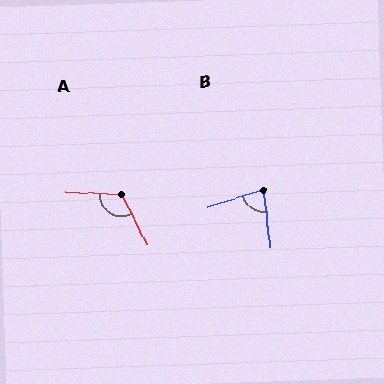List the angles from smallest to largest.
B (78°), A (118°).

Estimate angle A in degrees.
Approximately 118 degrees.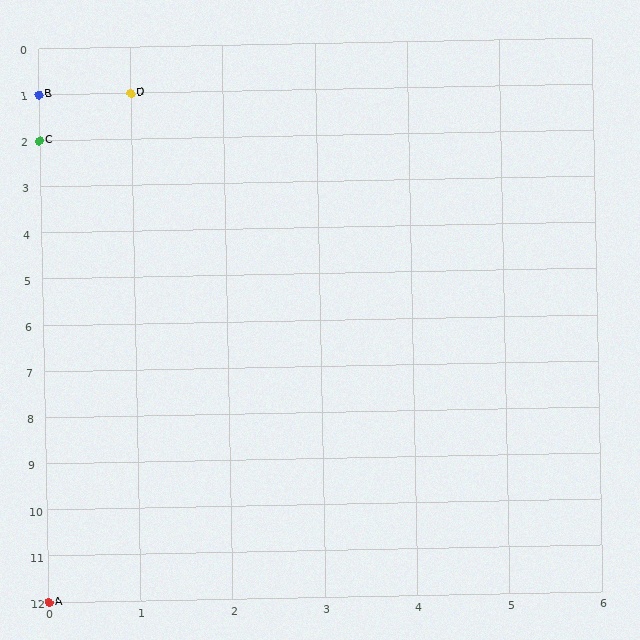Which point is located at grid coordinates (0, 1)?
Point B is at (0, 1).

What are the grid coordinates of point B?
Point B is at grid coordinates (0, 1).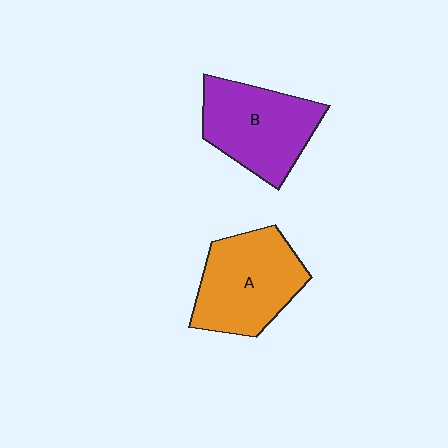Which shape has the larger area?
Shape A (orange).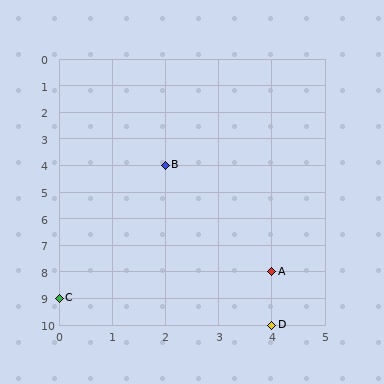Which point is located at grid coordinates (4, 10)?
Point D is at (4, 10).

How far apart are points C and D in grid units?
Points C and D are 4 columns and 1 row apart (about 4.1 grid units diagonally).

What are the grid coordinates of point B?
Point B is at grid coordinates (2, 4).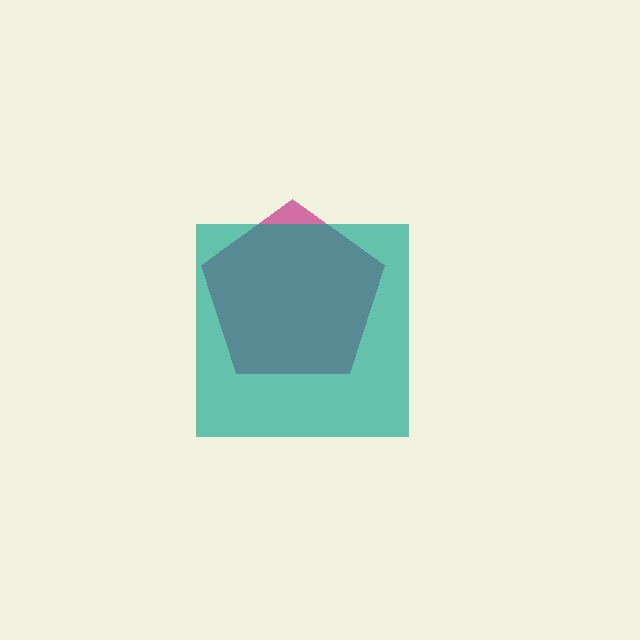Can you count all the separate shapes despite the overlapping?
Yes, there are 2 separate shapes.